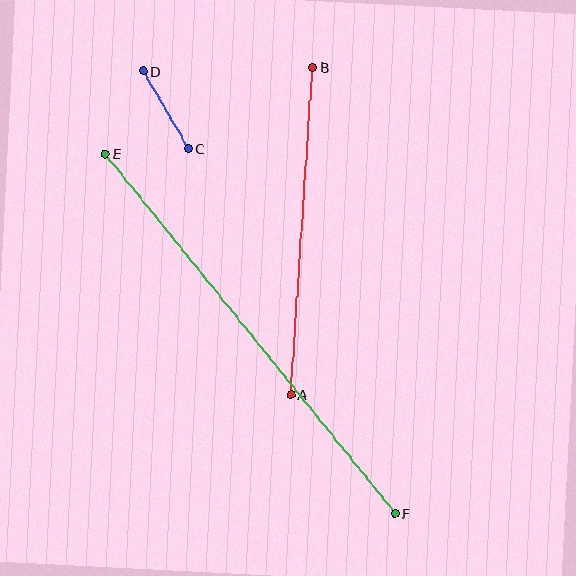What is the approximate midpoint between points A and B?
The midpoint is at approximately (302, 231) pixels.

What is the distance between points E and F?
The distance is approximately 462 pixels.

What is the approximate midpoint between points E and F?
The midpoint is at approximately (250, 334) pixels.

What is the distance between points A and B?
The distance is approximately 328 pixels.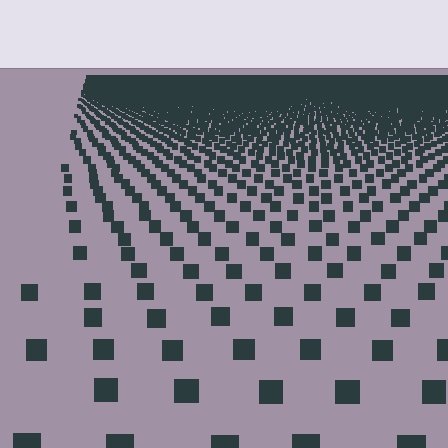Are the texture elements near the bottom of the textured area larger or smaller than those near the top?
Larger. Near the bottom, elements are closer to the viewer and appear at a bigger on-screen size.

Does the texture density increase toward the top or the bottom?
Density increases toward the top.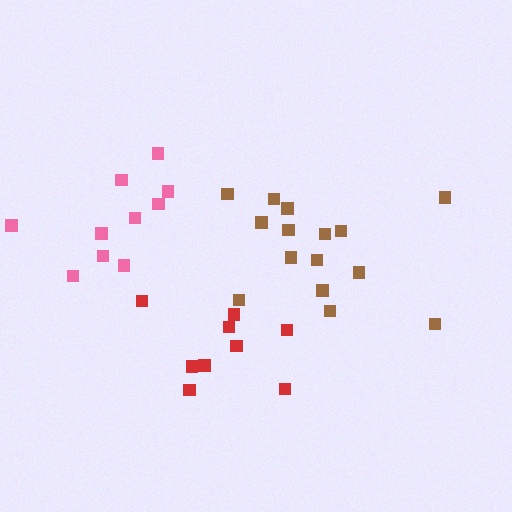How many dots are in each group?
Group 1: 9 dots, Group 2: 15 dots, Group 3: 10 dots (34 total).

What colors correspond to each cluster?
The clusters are colored: red, brown, pink.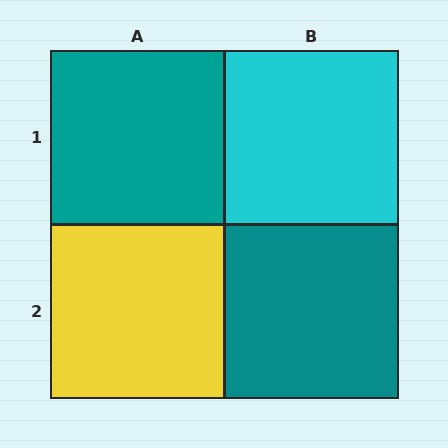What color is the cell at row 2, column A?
Yellow.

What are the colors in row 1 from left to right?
Teal, cyan.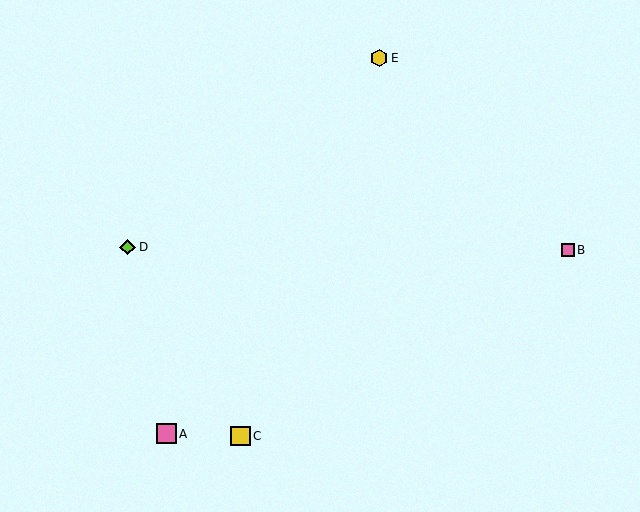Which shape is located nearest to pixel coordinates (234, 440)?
The yellow square (labeled C) at (240, 436) is nearest to that location.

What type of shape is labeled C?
Shape C is a yellow square.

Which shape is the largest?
The pink square (labeled A) is the largest.